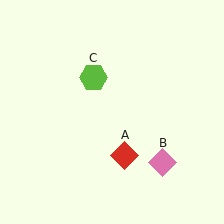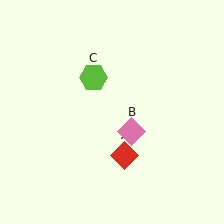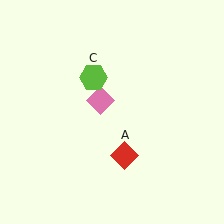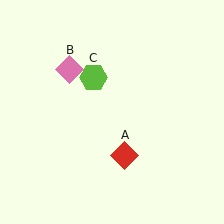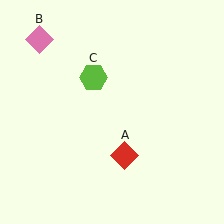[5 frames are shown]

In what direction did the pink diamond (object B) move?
The pink diamond (object B) moved up and to the left.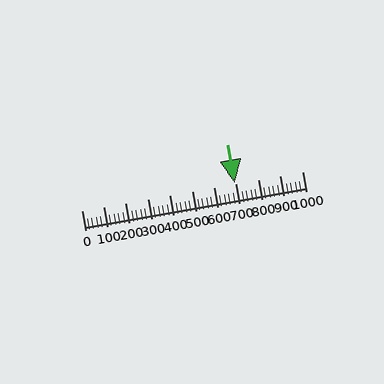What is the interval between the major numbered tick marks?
The major tick marks are spaced 100 units apart.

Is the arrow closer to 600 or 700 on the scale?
The arrow is closer to 700.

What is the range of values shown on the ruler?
The ruler shows values from 0 to 1000.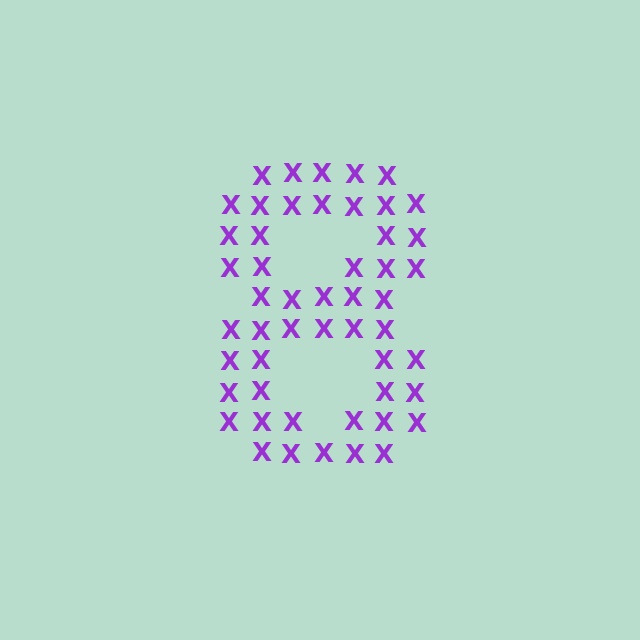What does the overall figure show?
The overall figure shows the digit 8.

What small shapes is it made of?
It is made of small letter X's.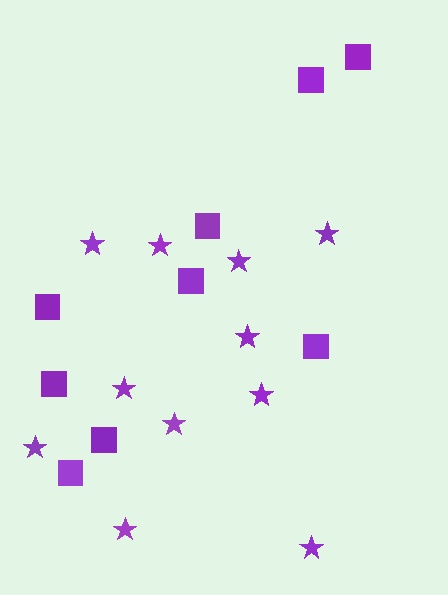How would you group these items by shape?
There are 2 groups: one group of stars (11) and one group of squares (9).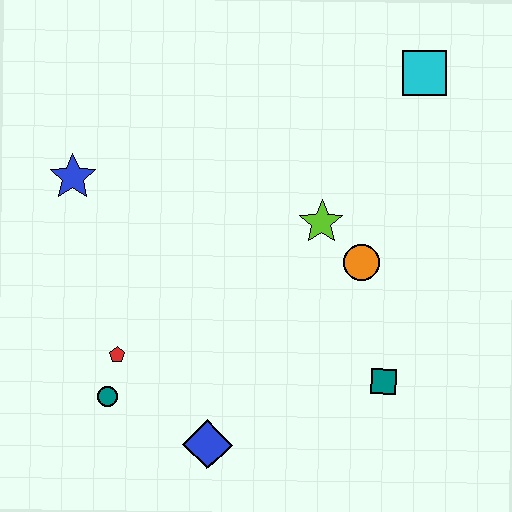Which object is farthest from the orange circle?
The blue star is farthest from the orange circle.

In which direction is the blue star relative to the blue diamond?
The blue star is above the blue diamond.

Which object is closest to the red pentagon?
The teal circle is closest to the red pentagon.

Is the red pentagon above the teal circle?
Yes